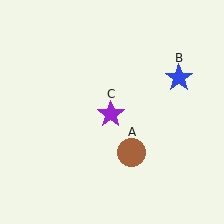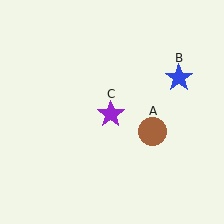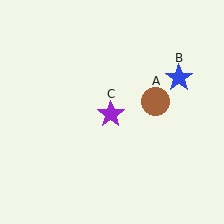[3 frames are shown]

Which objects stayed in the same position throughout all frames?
Blue star (object B) and purple star (object C) remained stationary.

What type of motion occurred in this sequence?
The brown circle (object A) rotated counterclockwise around the center of the scene.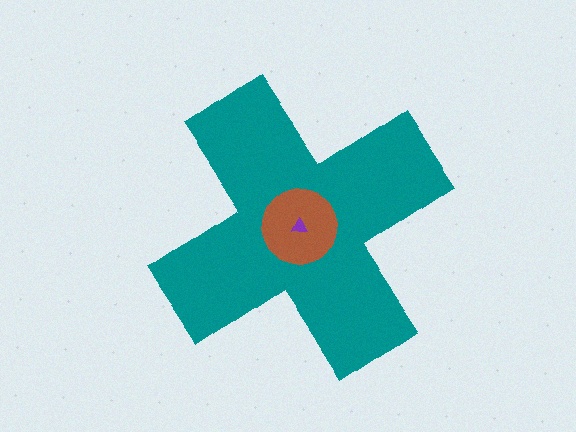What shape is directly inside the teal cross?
The brown circle.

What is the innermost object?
The purple triangle.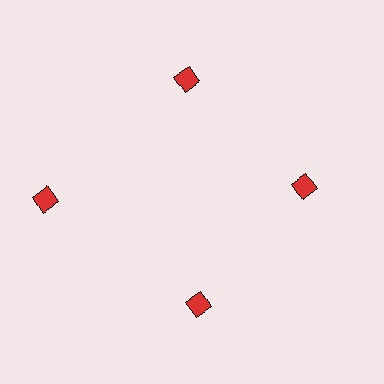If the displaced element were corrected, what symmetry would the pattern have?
It would have 4-fold rotational symmetry — the pattern would map onto itself every 90 degrees.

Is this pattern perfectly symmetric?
No. The 4 red diamonds are arranged in a ring, but one element near the 9 o'clock position is pushed outward from the center, breaking the 4-fold rotational symmetry.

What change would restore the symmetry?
The symmetry would be restored by moving it inward, back onto the ring so that all 4 diamonds sit at equal angles and equal distance from the center.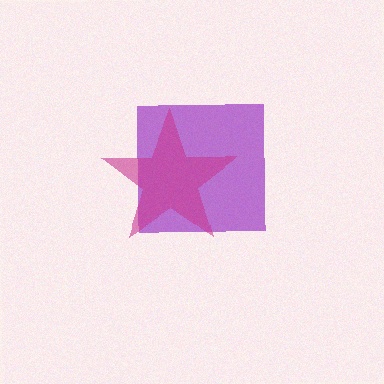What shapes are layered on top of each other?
The layered shapes are: a purple square, a magenta star.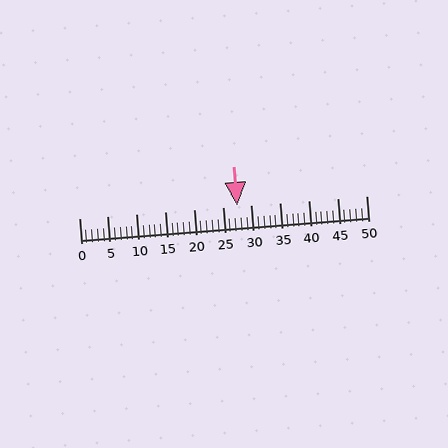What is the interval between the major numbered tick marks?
The major tick marks are spaced 5 units apart.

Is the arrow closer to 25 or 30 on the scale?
The arrow is closer to 30.